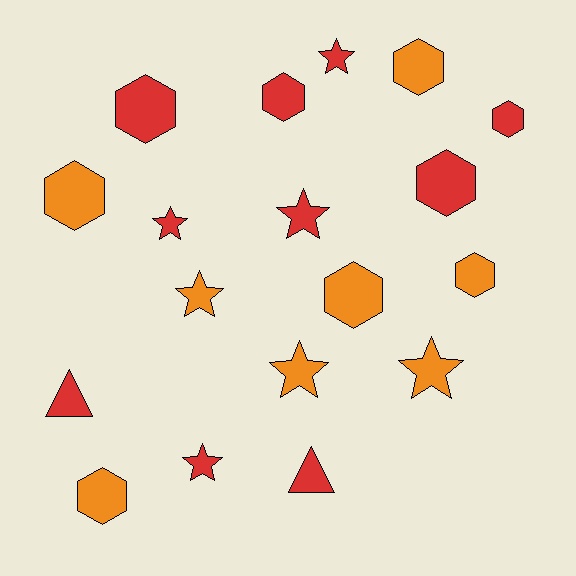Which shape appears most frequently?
Hexagon, with 9 objects.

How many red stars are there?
There are 4 red stars.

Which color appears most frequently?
Red, with 10 objects.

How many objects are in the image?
There are 18 objects.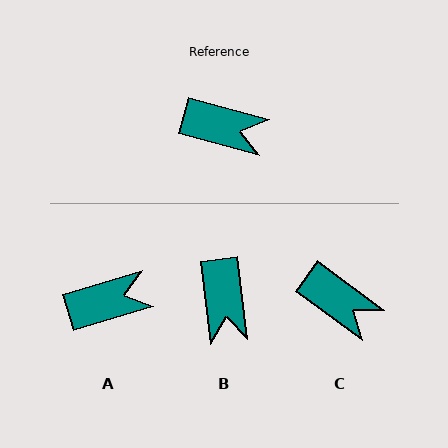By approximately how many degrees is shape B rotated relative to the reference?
Approximately 67 degrees clockwise.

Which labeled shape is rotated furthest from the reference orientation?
B, about 67 degrees away.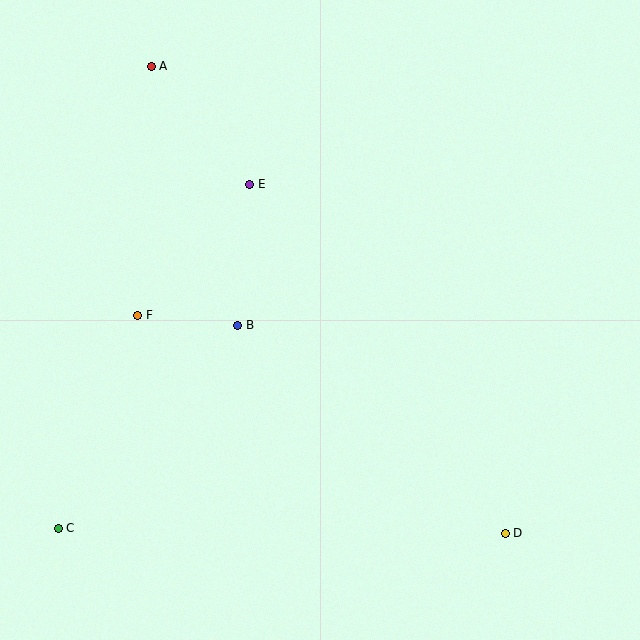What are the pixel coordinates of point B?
Point B is at (238, 325).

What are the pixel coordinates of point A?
Point A is at (151, 66).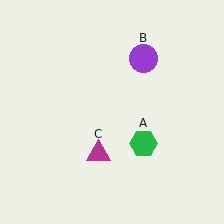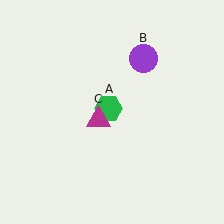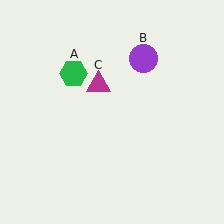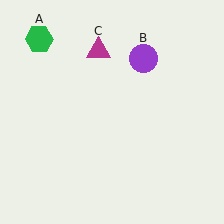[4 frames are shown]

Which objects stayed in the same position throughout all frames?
Purple circle (object B) remained stationary.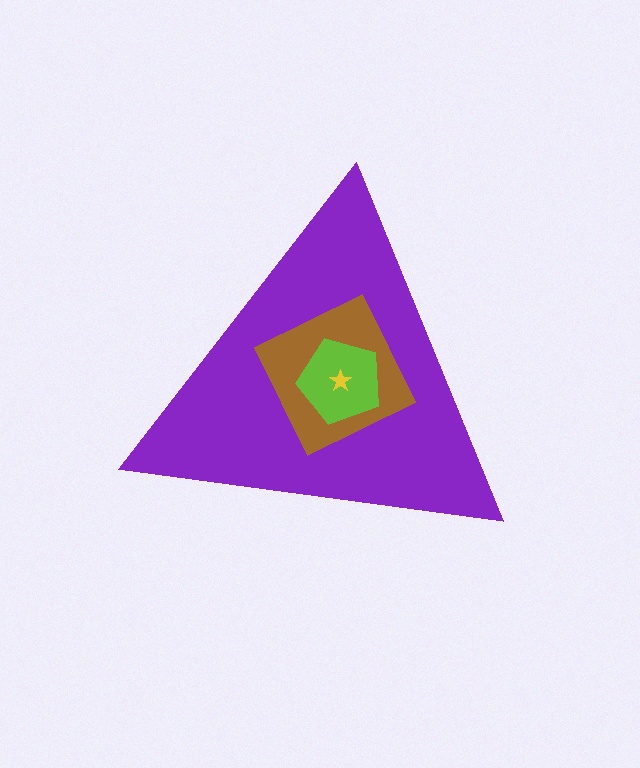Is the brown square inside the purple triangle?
Yes.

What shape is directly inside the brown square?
The lime pentagon.